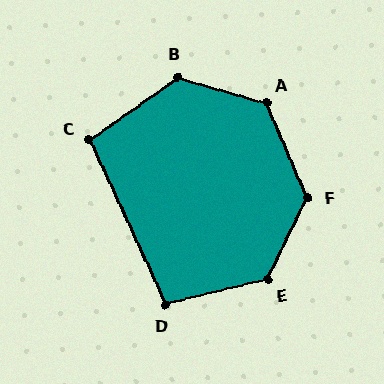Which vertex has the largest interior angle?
F, at approximately 130 degrees.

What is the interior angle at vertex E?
Approximately 130 degrees (obtuse).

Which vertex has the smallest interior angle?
C, at approximately 100 degrees.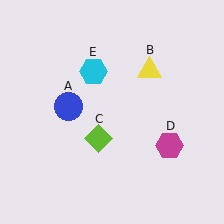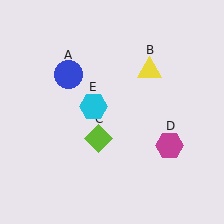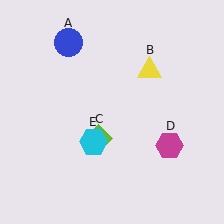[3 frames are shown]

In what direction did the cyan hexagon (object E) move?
The cyan hexagon (object E) moved down.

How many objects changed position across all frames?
2 objects changed position: blue circle (object A), cyan hexagon (object E).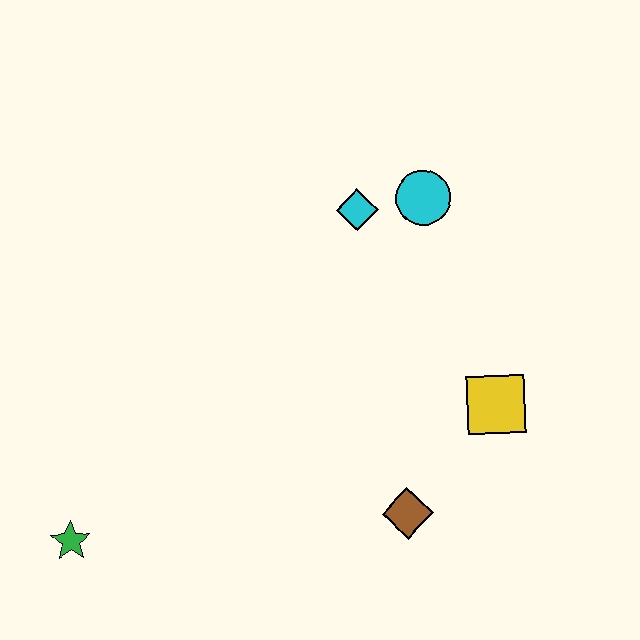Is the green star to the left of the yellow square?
Yes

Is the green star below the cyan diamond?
Yes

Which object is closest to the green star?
The brown diamond is closest to the green star.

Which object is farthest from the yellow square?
The green star is farthest from the yellow square.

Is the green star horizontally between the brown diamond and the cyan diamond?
No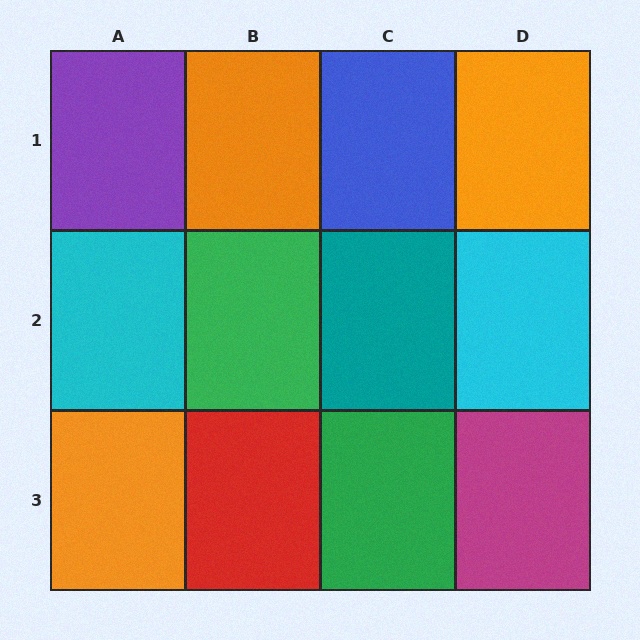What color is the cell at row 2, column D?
Cyan.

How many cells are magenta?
1 cell is magenta.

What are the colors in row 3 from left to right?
Orange, red, green, magenta.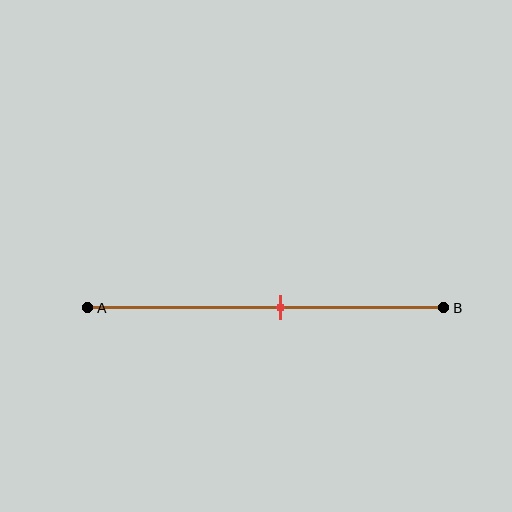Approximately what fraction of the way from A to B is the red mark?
The red mark is approximately 55% of the way from A to B.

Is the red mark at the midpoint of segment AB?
No, the mark is at about 55% from A, not at the 50% midpoint.